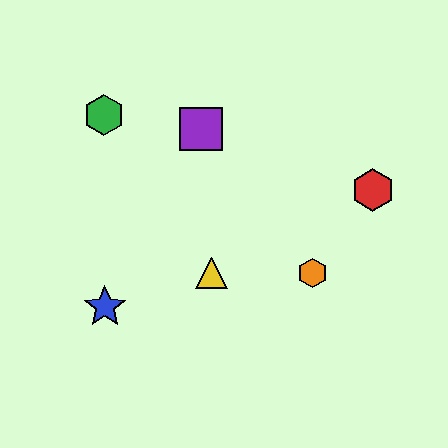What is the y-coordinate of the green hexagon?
The green hexagon is at y≈115.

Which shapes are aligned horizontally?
The yellow triangle, the orange hexagon are aligned horizontally.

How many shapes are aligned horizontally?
2 shapes (the yellow triangle, the orange hexagon) are aligned horizontally.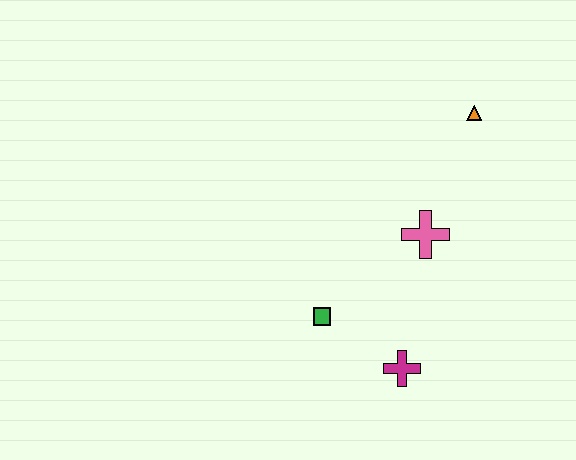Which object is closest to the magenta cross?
The green square is closest to the magenta cross.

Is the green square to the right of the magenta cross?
No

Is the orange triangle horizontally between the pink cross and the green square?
No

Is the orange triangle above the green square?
Yes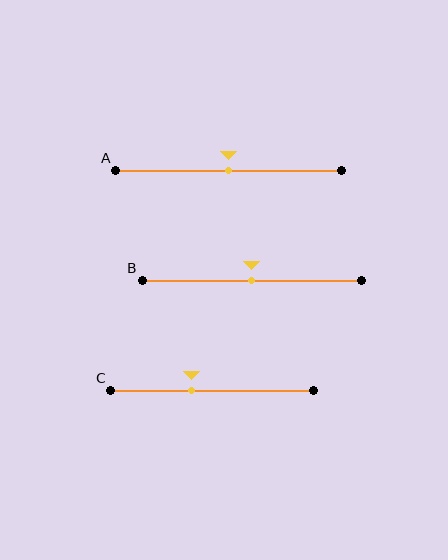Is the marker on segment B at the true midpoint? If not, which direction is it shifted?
Yes, the marker on segment B is at the true midpoint.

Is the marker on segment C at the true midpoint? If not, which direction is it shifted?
No, the marker on segment C is shifted to the left by about 10% of the segment length.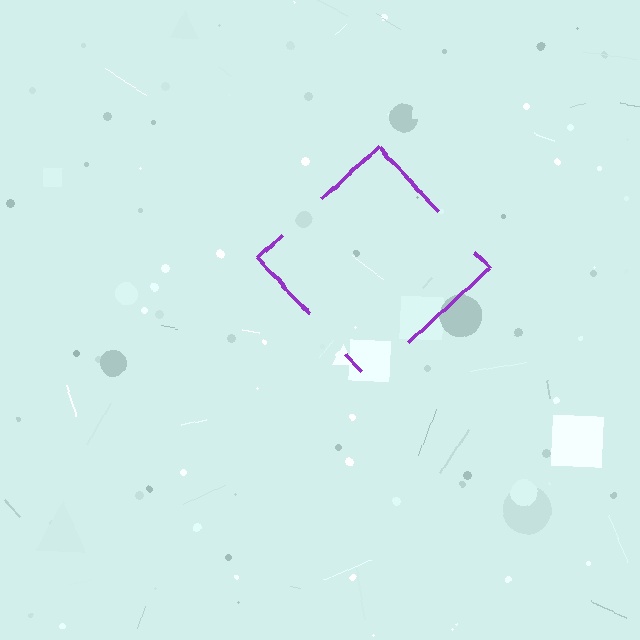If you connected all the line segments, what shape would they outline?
They would outline a diamond.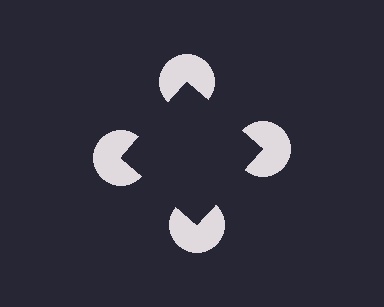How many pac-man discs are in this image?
There are 4 — one at each vertex of the illusory square.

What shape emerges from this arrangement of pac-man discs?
An illusory square — its edges are inferred from the aligned wedge cuts in the pac-man discs, not physically drawn.